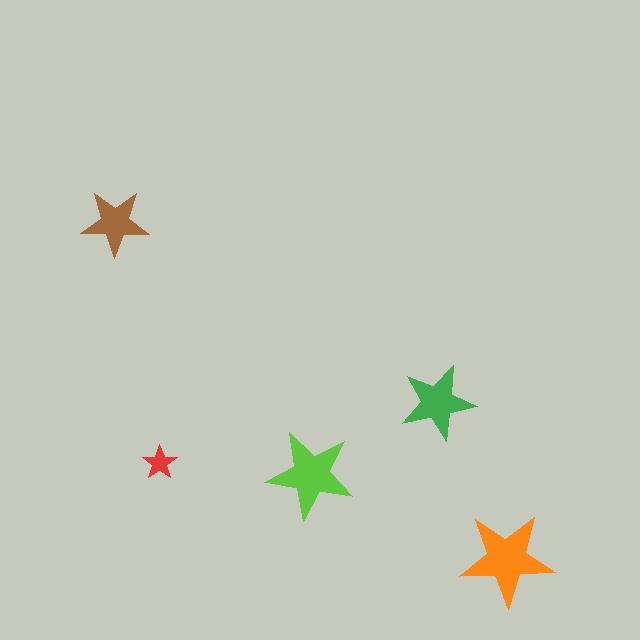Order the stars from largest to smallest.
the orange one, the lime one, the green one, the brown one, the red one.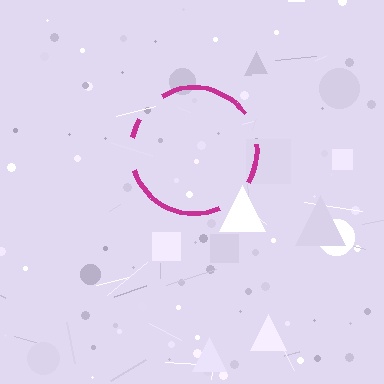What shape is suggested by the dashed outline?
The dashed outline suggests a circle.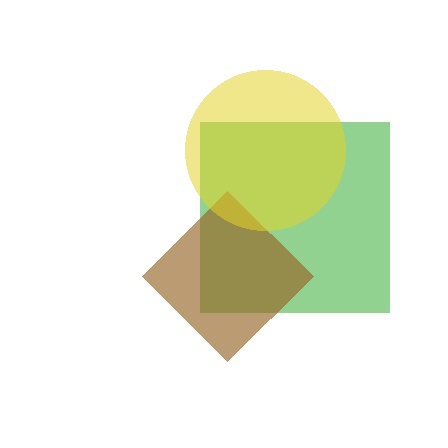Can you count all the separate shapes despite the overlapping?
Yes, there are 3 separate shapes.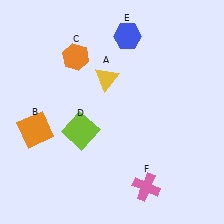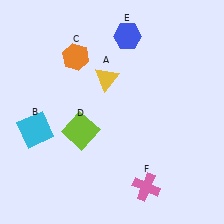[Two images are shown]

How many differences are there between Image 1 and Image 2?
There is 1 difference between the two images.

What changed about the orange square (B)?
In Image 1, B is orange. In Image 2, it changed to cyan.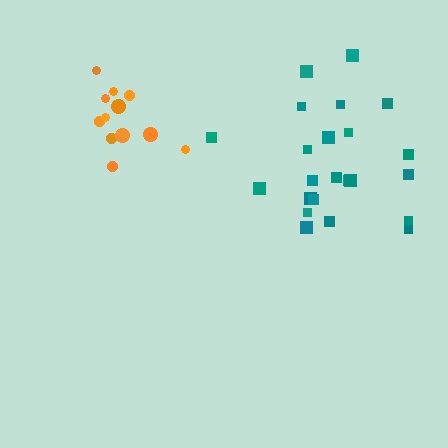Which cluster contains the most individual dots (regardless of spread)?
Teal (23).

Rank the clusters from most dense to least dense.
orange, teal.